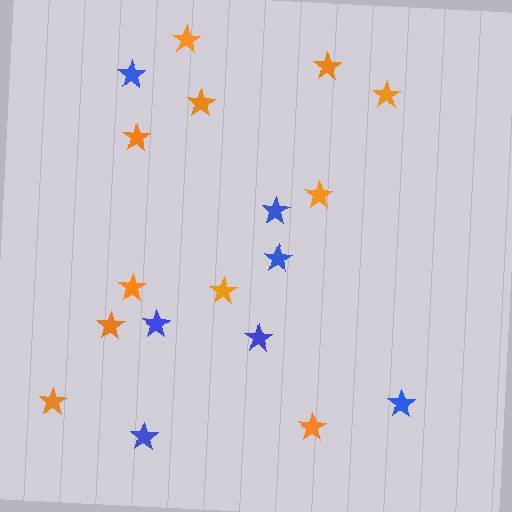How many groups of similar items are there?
There are 2 groups: one group of blue stars (7) and one group of orange stars (11).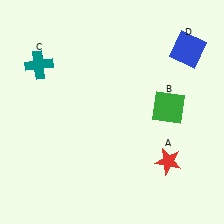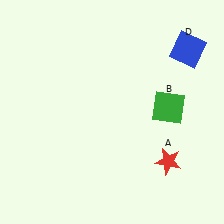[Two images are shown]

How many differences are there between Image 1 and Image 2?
There is 1 difference between the two images.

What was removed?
The teal cross (C) was removed in Image 2.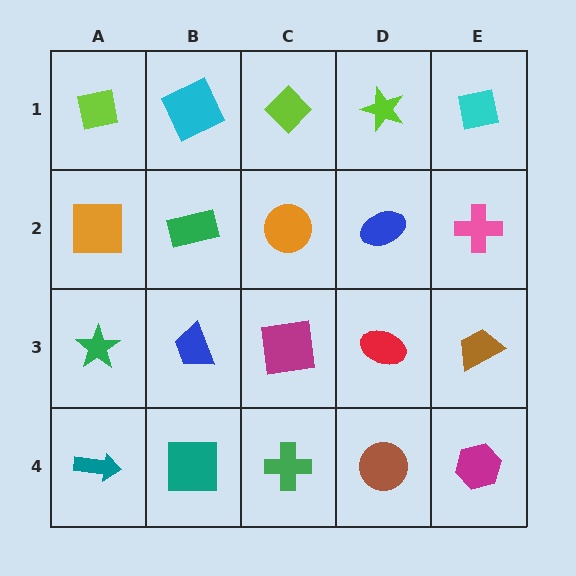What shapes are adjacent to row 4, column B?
A blue trapezoid (row 3, column B), a teal arrow (row 4, column A), a green cross (row 4, column C).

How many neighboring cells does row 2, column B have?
4.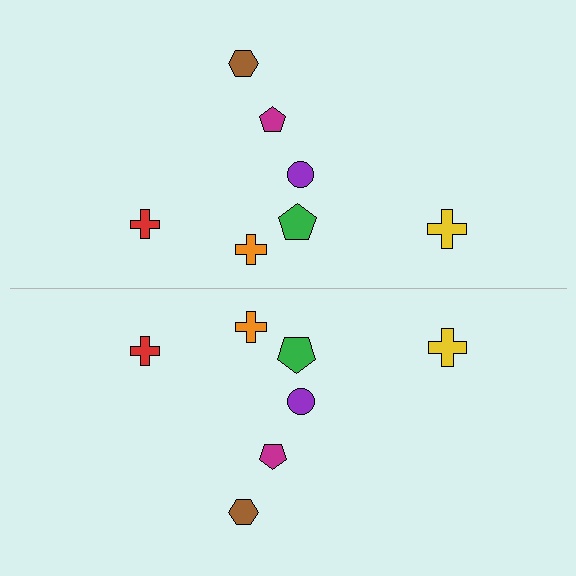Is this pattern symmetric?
Yes, this pattern has bilateral (reflection) symmetry.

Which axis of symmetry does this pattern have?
The pattern has a horizontal axis of symmetry running through the center of the image.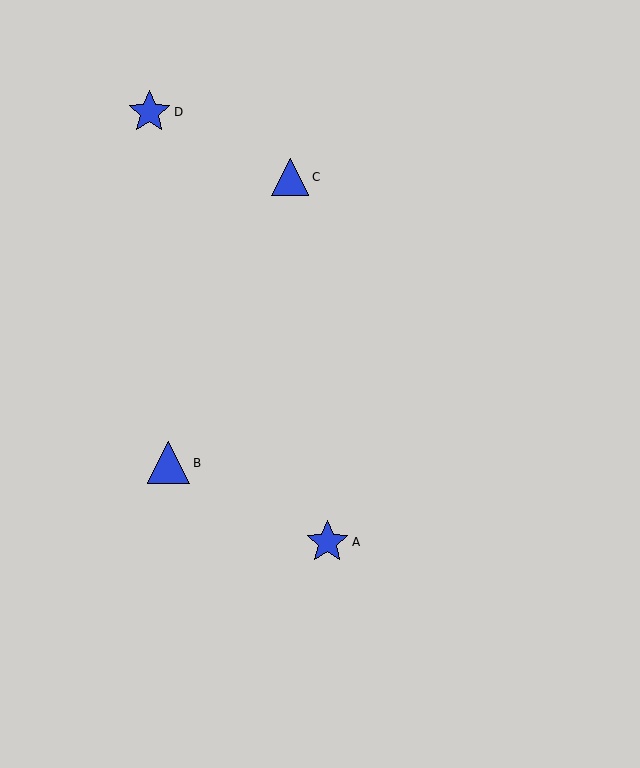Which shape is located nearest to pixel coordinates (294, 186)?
The blue triangle (labeled C) at (290, 177) is nearest to that location.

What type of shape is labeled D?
Shape D is a blue star.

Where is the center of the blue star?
The center of the blue star is at (149, 112).